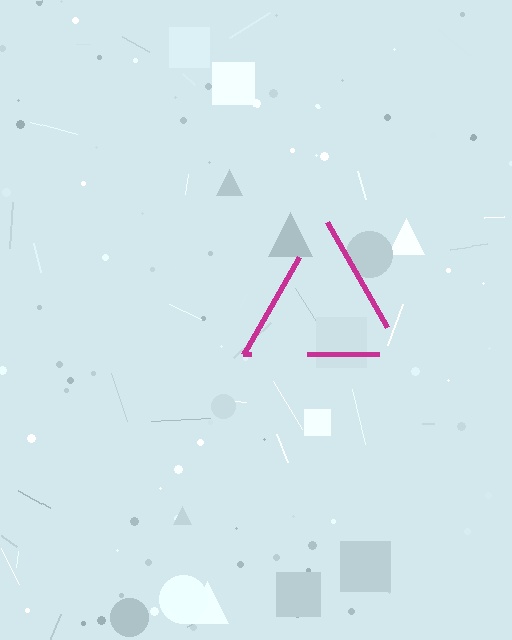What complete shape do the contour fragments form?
The contour fragments form a triangle.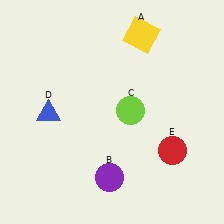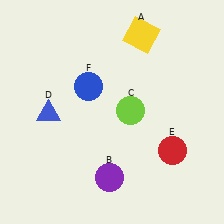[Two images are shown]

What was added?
A blue circle (F) was added in Image 2.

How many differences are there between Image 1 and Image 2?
There is 1 difference between the two images.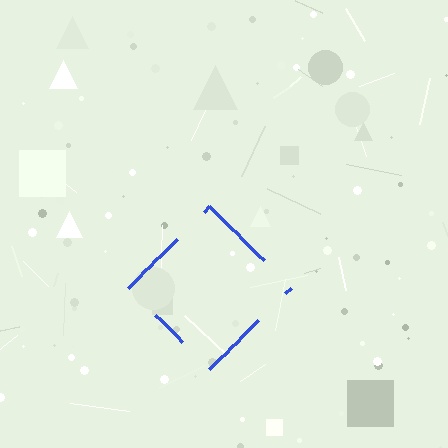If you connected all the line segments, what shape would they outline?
They would outline a diamond.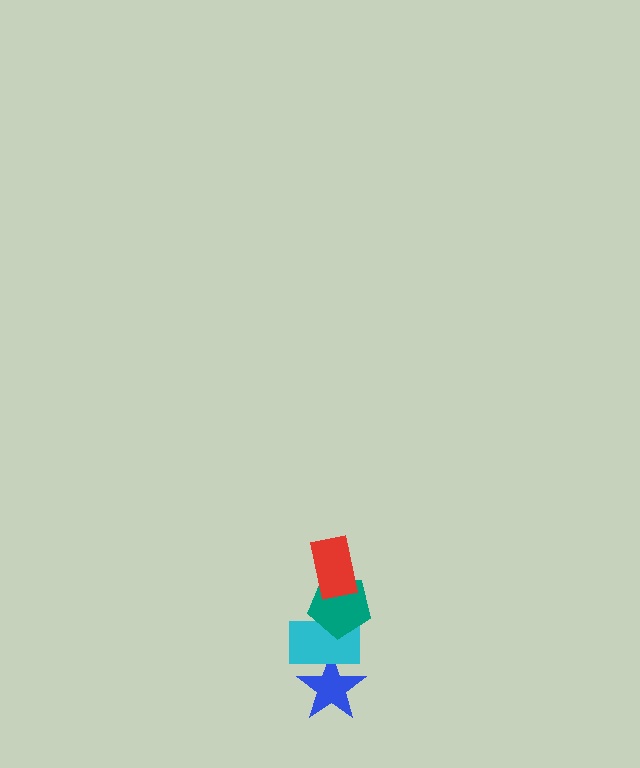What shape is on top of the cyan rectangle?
The teal pentagon is on top of the cyan rectangle.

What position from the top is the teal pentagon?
The teal pentagon is 2nd from the top.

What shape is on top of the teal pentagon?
The red rectangle is on top of the teal pentagon.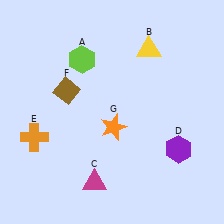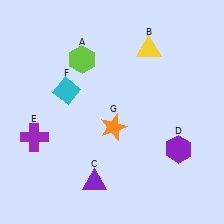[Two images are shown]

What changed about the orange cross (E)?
In Image 1, E is orange. In Image 2, it changed to purple.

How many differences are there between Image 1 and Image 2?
There are 3 differences between the two images.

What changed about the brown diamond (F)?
In Image 1, F is brown. In Image 2, it changed to cyan.